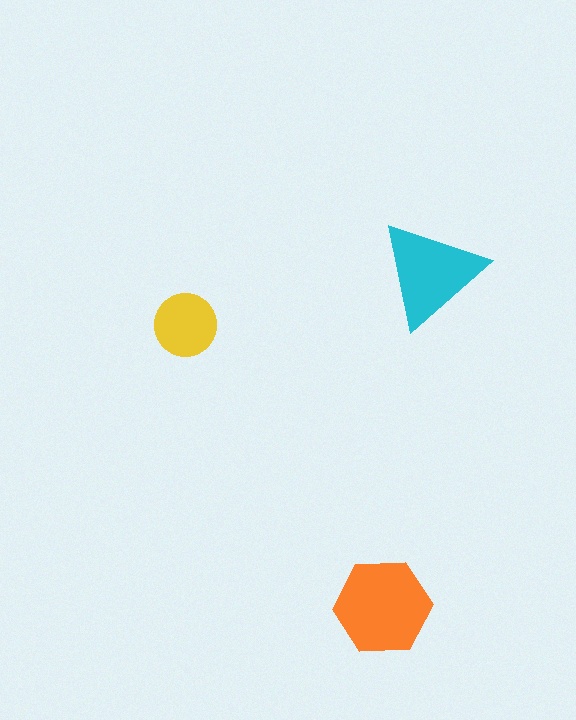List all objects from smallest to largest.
The yellow circle, the cyan triangle, the orange hexagon.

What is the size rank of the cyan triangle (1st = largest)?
2nd.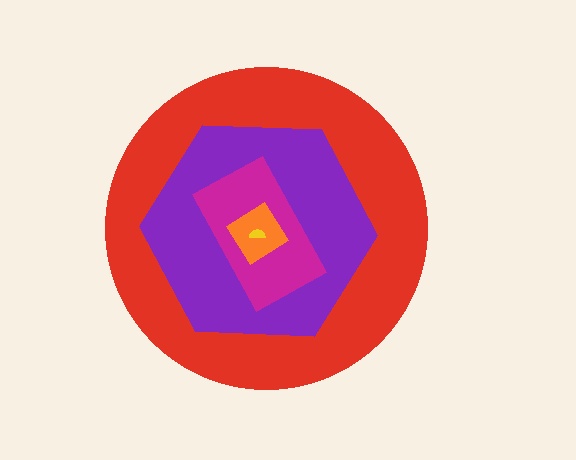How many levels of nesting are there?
5.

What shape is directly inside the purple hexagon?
The magenta rectangle.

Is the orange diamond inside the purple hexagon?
Yes.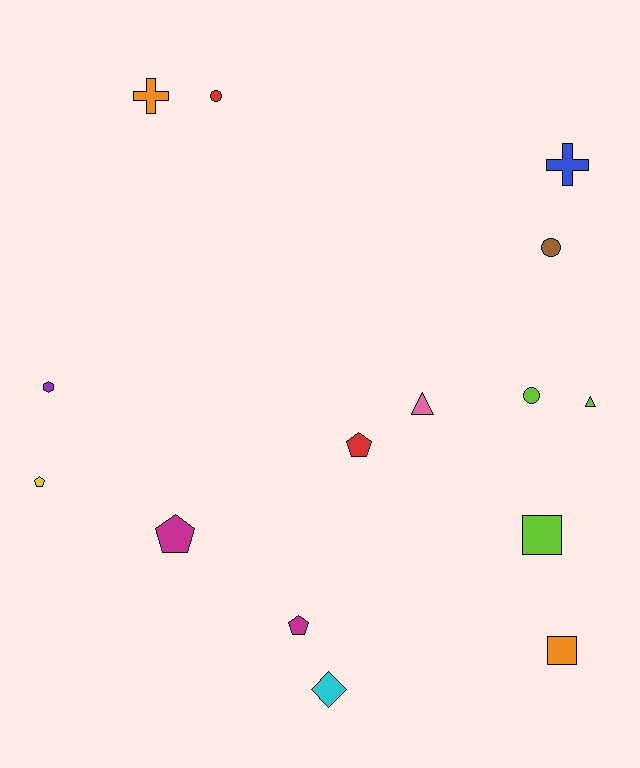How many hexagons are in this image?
There is 1 hexagon.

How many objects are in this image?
There are 15 objects.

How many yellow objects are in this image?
There is 1 yellow object.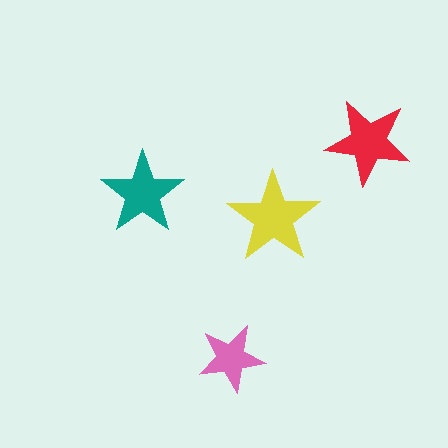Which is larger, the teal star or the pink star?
The teal one.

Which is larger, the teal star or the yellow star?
The yellow one.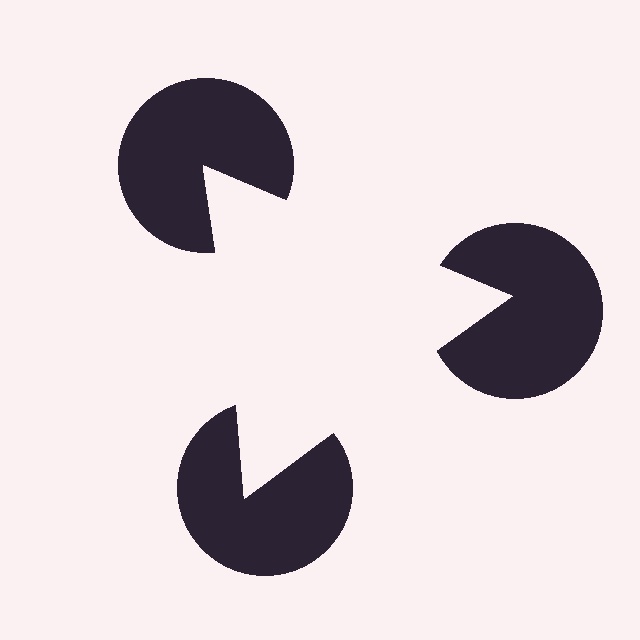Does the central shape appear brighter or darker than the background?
It typically appears slightly brighter than the background, even though no actual brightness change is drawn.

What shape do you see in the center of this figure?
An illusory triangle — its edges are inferred from the aligned wedge cuts in the pac-man discs, not physically drawn.